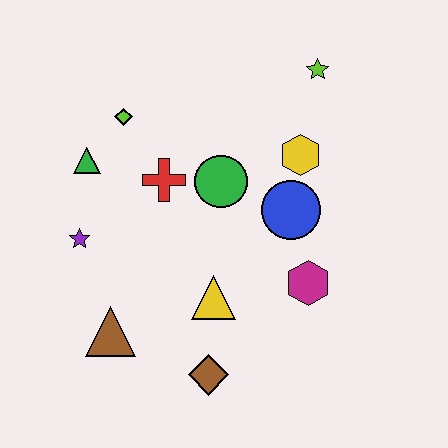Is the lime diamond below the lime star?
Yes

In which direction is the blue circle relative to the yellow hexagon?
The blue circle is below the yellow hexagon.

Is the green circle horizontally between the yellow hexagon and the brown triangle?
Yes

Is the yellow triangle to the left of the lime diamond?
No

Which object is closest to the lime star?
The yellow hexagon is closest to the lime star.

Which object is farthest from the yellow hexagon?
The brown triangle is farthest from the yellow hexagon.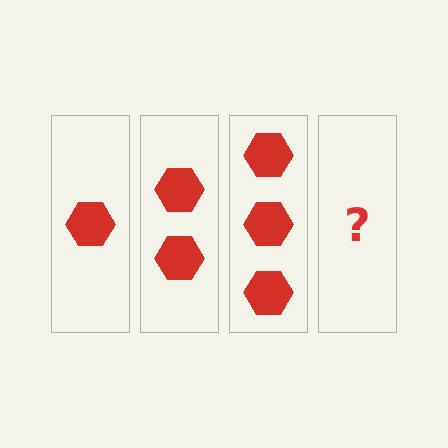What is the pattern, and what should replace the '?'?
The pattern is that each step adds one more hexagon. The '?' should be 4 hexagons.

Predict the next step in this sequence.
The next step is 4 hexagons.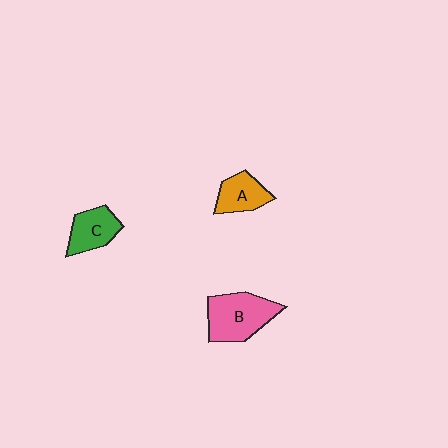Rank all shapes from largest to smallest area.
From largest to smallest: B (pink), C (green), A (orange).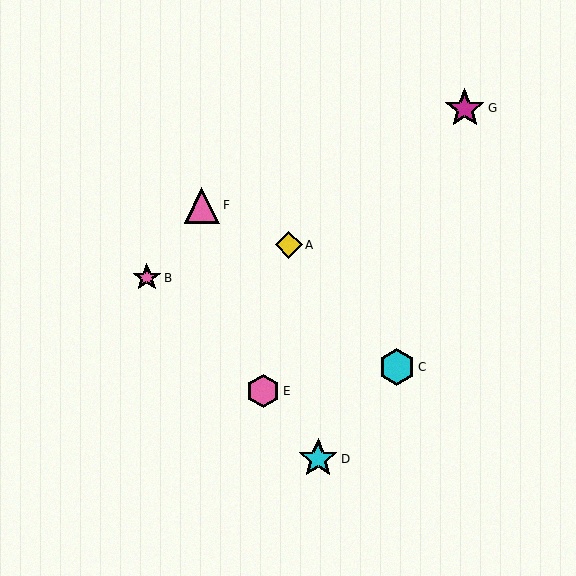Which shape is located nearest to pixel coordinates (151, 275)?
The pink star (labeled B) at (147, 278) is nearest to that location.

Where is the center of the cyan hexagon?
The center of the cyan hexagon is at (397, 367).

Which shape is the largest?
The magenta star (labeled G) is the largest.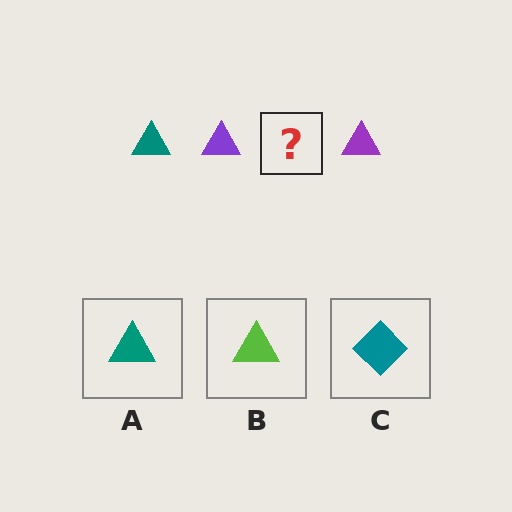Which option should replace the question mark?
Option A.